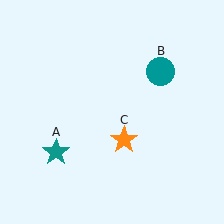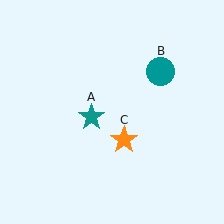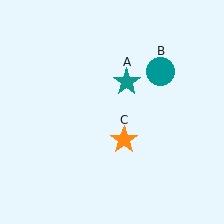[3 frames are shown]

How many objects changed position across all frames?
1 object changed position: teal star (object A).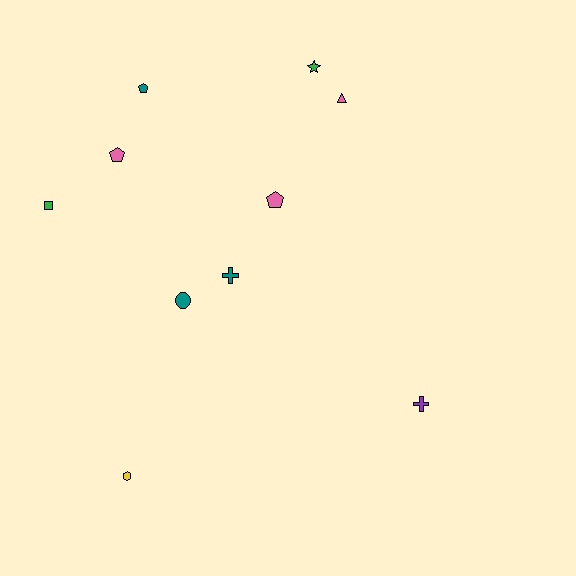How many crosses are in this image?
There are 2 crosses.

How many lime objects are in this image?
There are no lime objects.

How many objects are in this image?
There are 10 objects.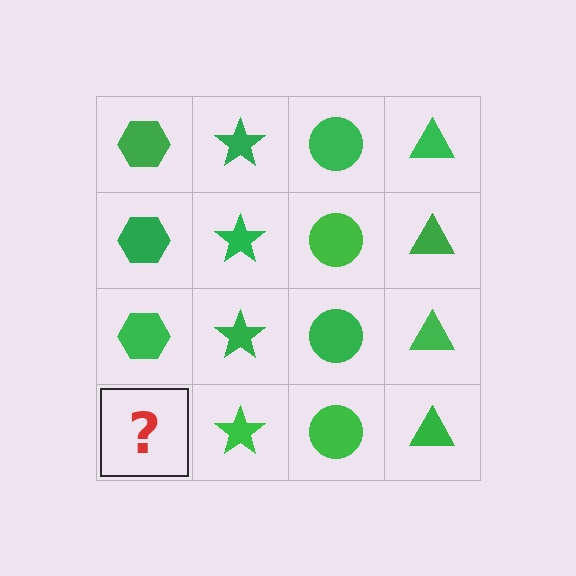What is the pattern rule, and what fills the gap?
The rule is that each column has a consistent shape. The gap should be filled with a green hexagon.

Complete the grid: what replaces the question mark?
The question mark should be replaced with a green hexagon.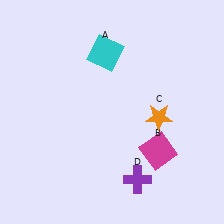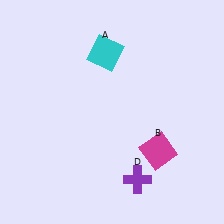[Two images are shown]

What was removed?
The orange star (C) was removed in Image 2.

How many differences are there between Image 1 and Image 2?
There is 1 difference between the two images.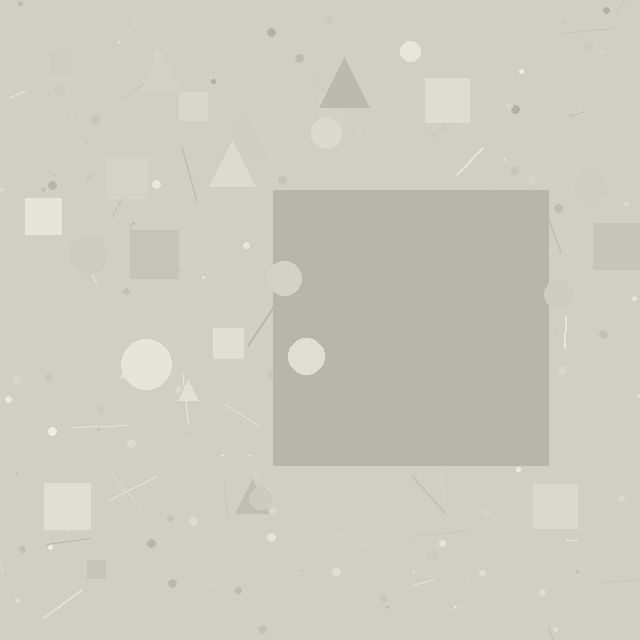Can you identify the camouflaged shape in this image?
The camouflaged shape is a square.